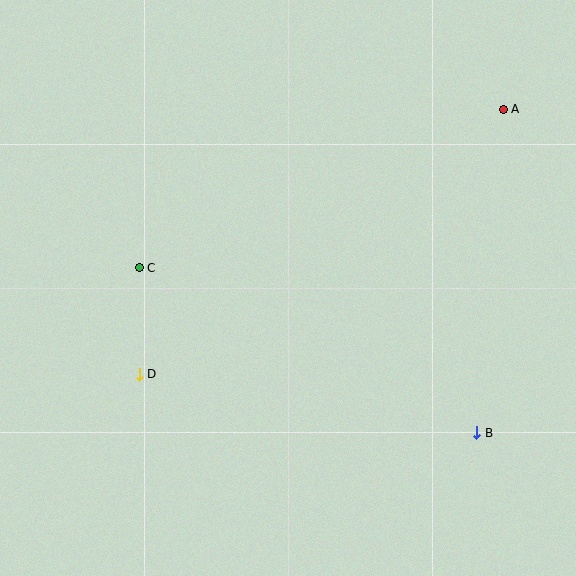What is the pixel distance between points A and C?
The distance between A and C is 397 pixels.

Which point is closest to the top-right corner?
Point A is closest to the top-right corner.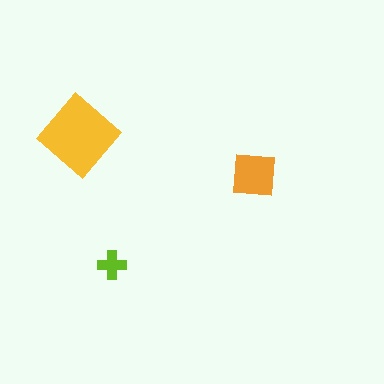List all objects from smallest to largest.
The lime cross, the orange square, the yellow diamond.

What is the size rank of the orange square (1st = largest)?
2nd.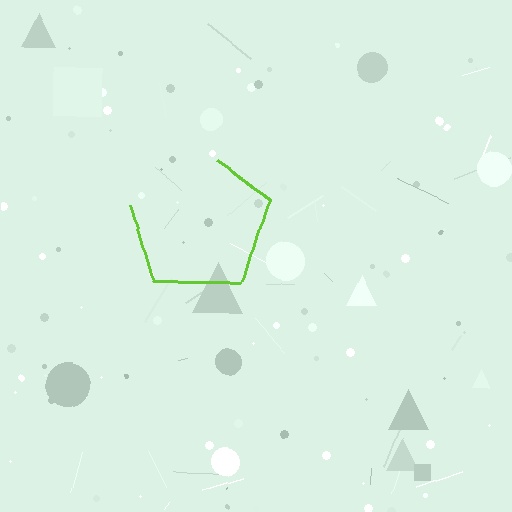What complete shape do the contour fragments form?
The contour fragments form a pentagon.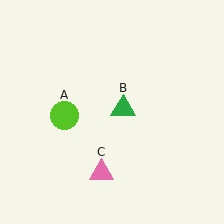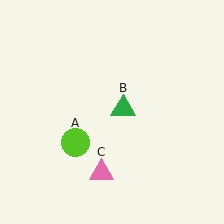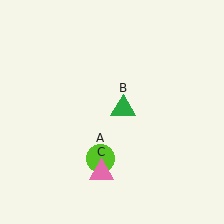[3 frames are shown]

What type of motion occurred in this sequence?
The lime circle (object A) rotated counterclockwise around the center of the scene.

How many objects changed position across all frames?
1 object changed position: lime circle (object A).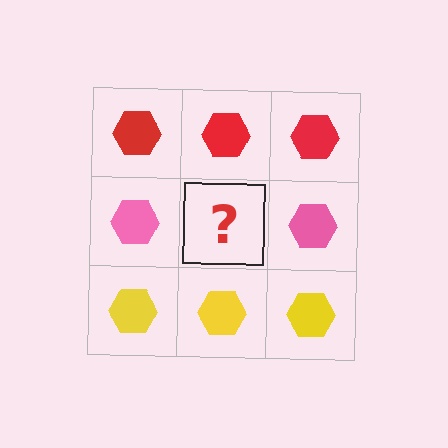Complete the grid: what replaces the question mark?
The question mark should be replaced with a pink hexagon.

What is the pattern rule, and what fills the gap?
The rule is that each row has a consistent color. The gap should be filled with a pink hexagon.